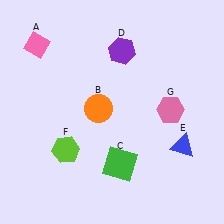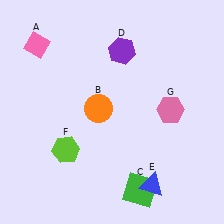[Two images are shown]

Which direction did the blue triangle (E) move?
The blue triangle (E) moved down.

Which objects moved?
The objects that moved are: the green square (C), the blue triangle (E).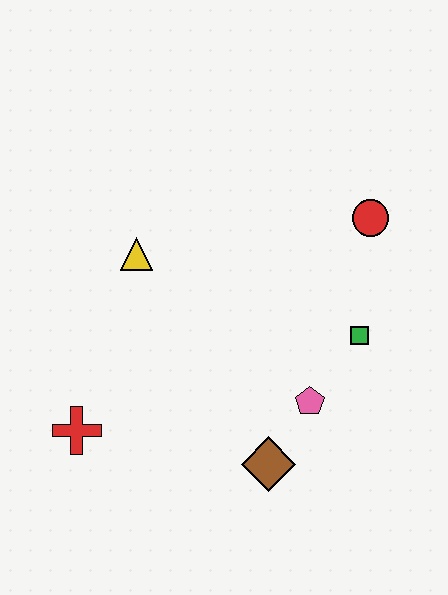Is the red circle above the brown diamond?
Yes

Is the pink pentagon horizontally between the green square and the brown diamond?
Yes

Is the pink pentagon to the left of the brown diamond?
No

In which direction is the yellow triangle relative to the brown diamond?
The yellow triangle is above the brown diamond.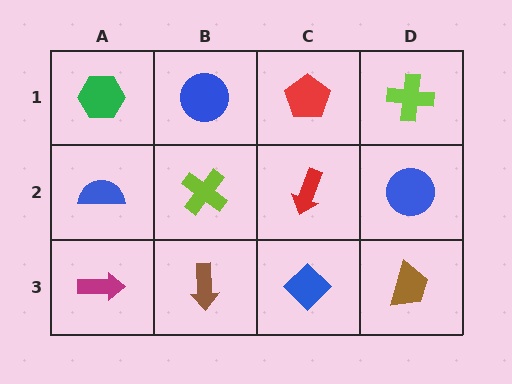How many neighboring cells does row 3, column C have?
3.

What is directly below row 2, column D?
A brown trapezoid.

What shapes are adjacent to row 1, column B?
A lime cross (row 2, column B), a green hexagon (row 1, column A), a red pentagon (row 1, column C).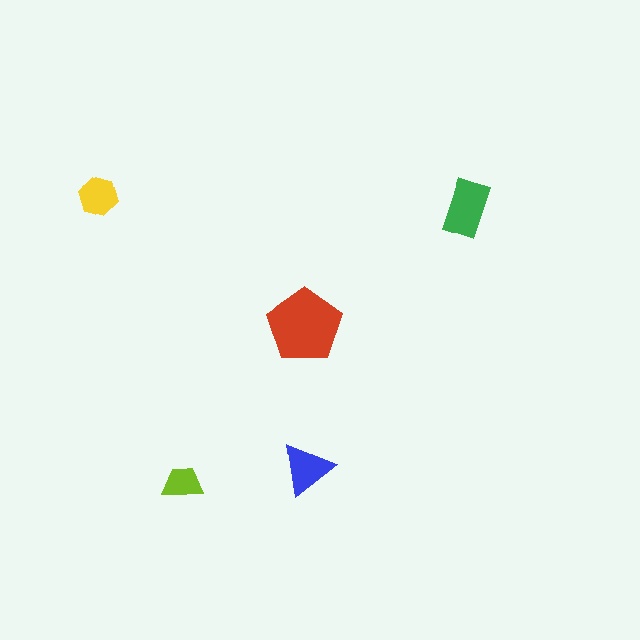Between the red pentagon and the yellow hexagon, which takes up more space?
The red pentagon.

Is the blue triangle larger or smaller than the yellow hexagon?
Larger.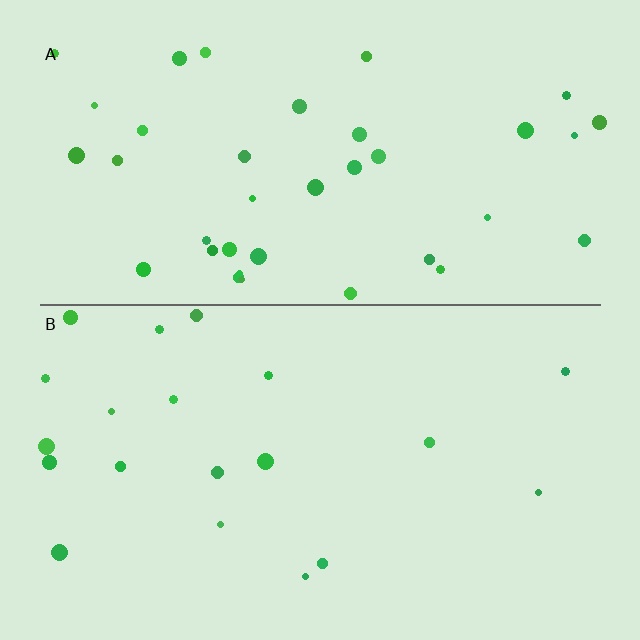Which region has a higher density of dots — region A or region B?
A (the top).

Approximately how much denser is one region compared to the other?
Approximately 1.9× — region A over region B.